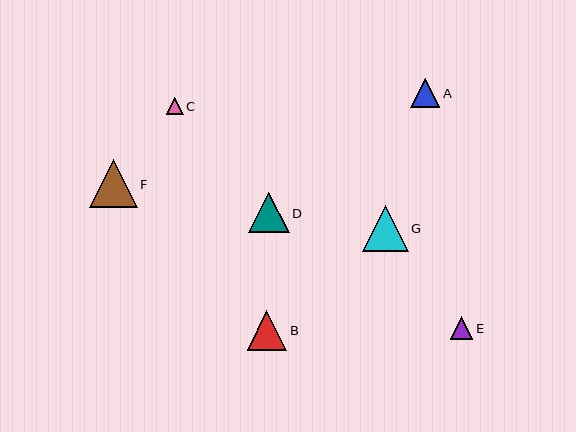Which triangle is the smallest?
Triangle C is the smallest with a size of approximately 17 pixels.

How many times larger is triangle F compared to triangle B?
Triangle F is approximately 1.2 times the size of triangle B.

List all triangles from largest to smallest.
From largest to smallest: F, G, D, B, A, E, C.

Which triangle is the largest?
Triangle F is the largest with a size of approximately 48 pixels.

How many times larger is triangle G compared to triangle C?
Triangle G is approximately 2.7 times the size of triangle C.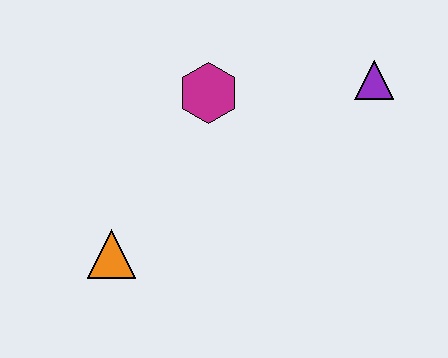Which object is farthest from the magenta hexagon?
The orange triangle is farthest from the magenta hexagon.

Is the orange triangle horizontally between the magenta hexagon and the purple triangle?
No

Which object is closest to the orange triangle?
The magenta hexagon is closest to the orange triangle.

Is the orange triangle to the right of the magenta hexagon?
No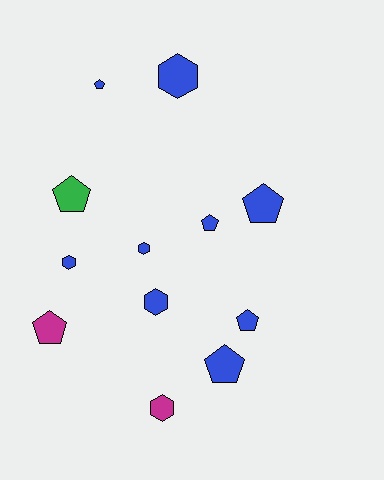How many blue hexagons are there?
There are 4 blue hexagons.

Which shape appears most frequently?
Pentagon, with 7 objects.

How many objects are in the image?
There are 12 objects.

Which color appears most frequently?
Blue, with 9 objects.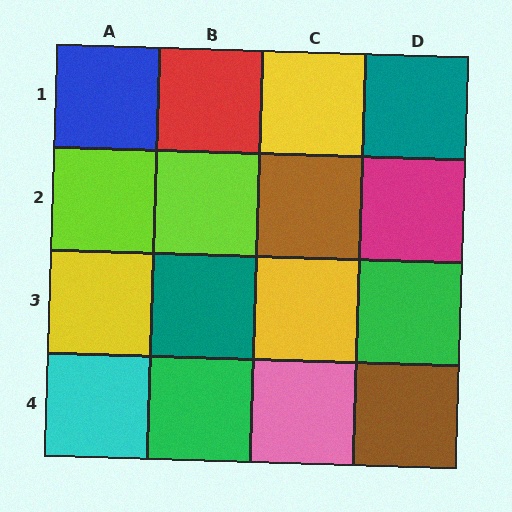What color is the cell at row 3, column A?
Yellow.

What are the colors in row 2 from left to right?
Lime, lime, brown, magenta.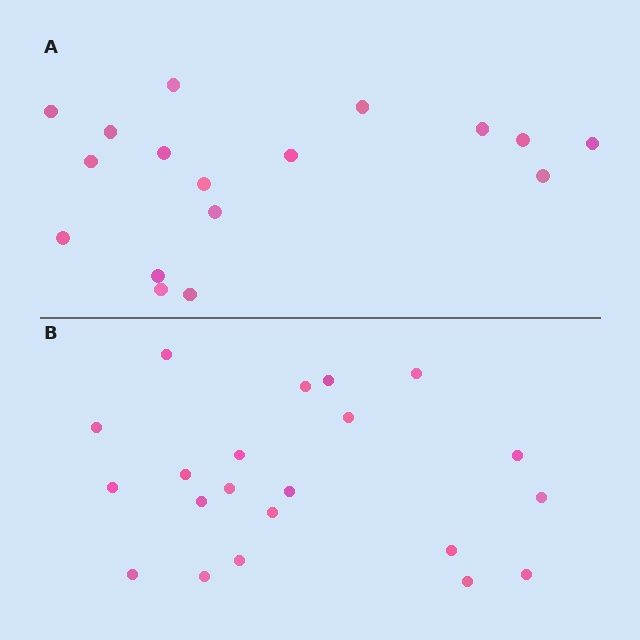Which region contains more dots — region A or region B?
Region B (the bottom region) has more dots.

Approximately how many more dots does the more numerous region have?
Region B has about 4 more dots than region A.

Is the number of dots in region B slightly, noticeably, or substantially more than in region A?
Region B has only slightly more — the two regions are fairly close. The ratio is roughly 1.2 to 1.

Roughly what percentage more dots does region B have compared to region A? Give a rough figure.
About 25% more.